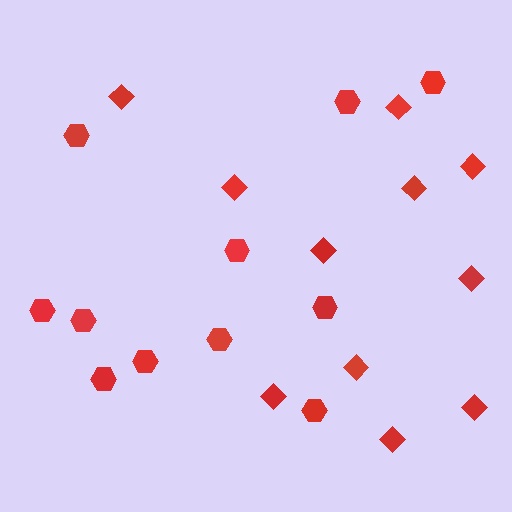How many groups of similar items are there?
There are 2 groups: one group of diamonds (11) and one group of hexagons (11).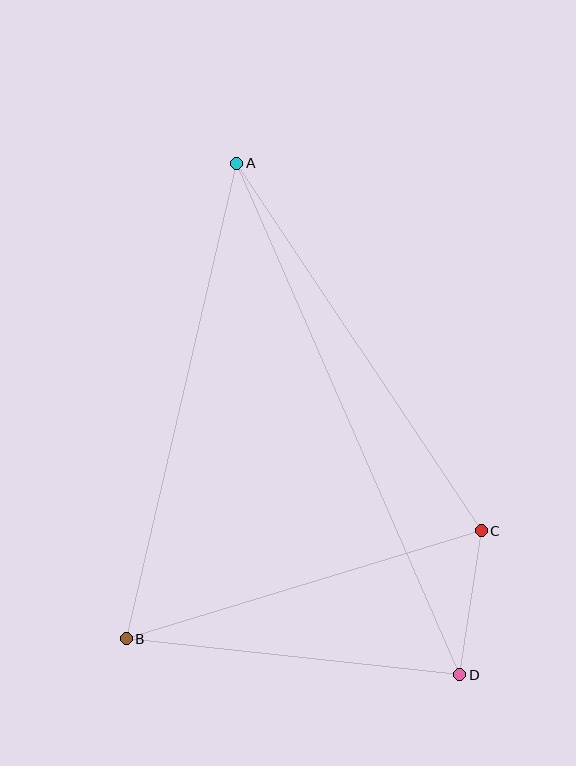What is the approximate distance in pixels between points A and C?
The distance between A and C is approximately 441 pixels.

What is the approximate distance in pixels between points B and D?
The distance between B and D is approximately 335 pixels.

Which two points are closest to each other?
Points C and D are closest to each other.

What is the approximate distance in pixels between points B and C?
The distance between B and C is approximately 371 pixels.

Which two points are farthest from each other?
Points A and D are farthest from each other.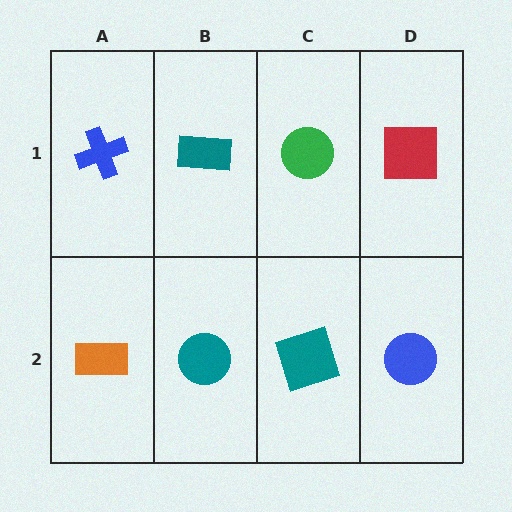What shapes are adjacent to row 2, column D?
A red square (row 1, column D), a teal square (row 2, column C).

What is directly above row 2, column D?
A red square.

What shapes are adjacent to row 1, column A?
An orange rectangle (row 2, column A), a teal rectangle (row 1, column B).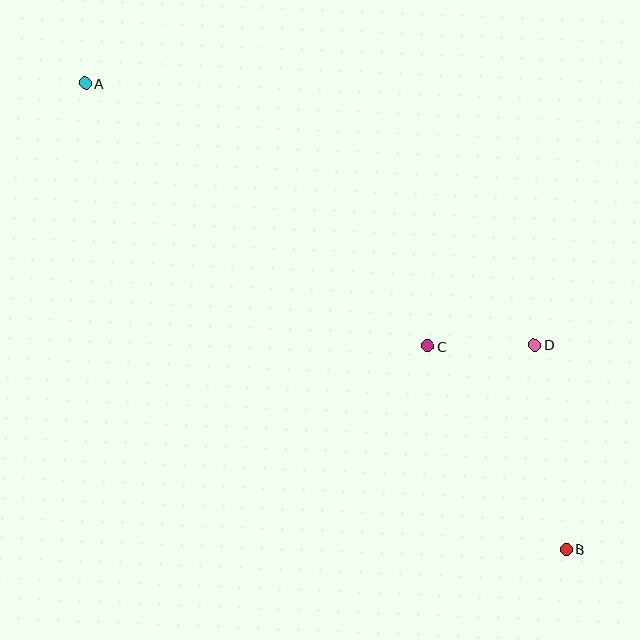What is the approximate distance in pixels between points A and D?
The distance between A and D is approximately 520 pixels.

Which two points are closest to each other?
Points C and D are closest to each other.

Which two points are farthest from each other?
Points A and B are farthest from each other.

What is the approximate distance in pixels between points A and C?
The distance between A and C is approximately 431 pixels.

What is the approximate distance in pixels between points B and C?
The distance between B and C is approximately 246 pixels.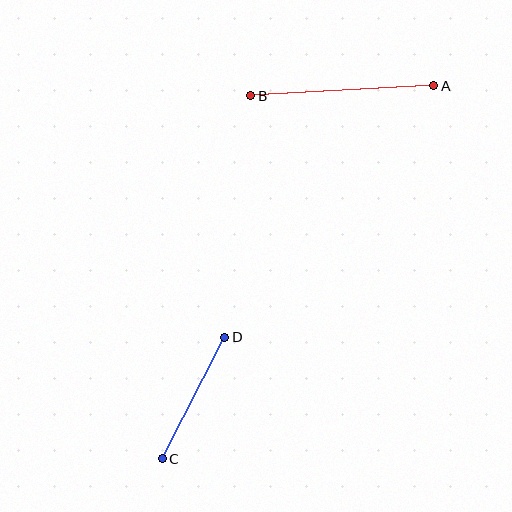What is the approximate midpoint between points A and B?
The midpoint is at approximately (342, 91) pixels.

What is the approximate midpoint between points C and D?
The midpoint is at approximately (193, 398) pixels.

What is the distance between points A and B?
The distance is approximately 183 pixels.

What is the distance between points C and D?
The distance is approximately 137 pixels.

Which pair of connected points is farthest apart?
Points A and B are farthest apart.